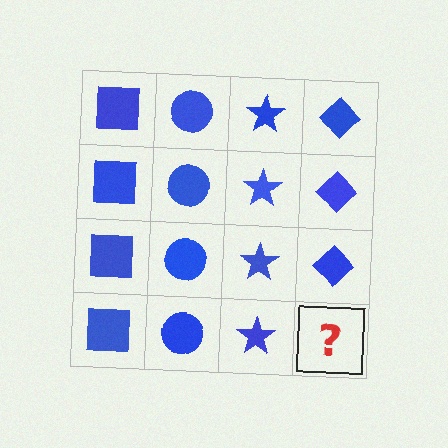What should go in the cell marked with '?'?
The missing cell should contain a blue diamond.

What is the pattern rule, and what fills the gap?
The rule is that each column has a consistent shape. The gap should be filled with a blue diamond.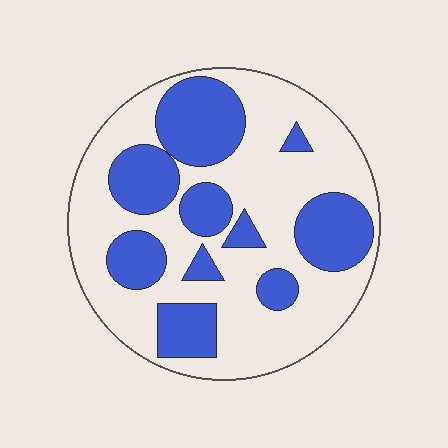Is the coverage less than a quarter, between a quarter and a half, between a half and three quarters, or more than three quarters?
Between a quarter and a half.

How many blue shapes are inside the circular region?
10.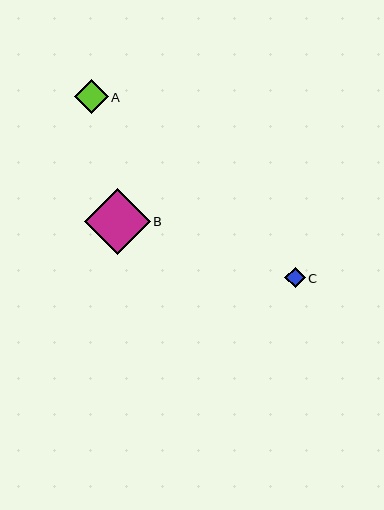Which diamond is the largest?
Diamond B is the largest with a size of approximately 66 pixels.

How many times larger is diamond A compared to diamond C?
Diamond A is approximately 1.6 times the size of diamond C.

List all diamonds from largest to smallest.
From largest to smallest: B, A, C.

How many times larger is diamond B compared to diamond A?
Diamond B is approximately 2.0 times the size of diamond A.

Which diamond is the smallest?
Diamond C is the smallest with a size of approximately 21 pixels.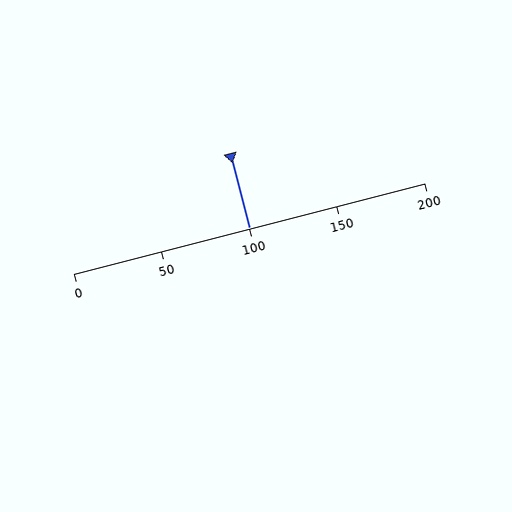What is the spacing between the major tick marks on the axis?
The major ticks are spaced 50 apart.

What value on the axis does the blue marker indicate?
The marker indicates approximately 100.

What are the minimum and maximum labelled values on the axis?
The axis runs from 0 to 200.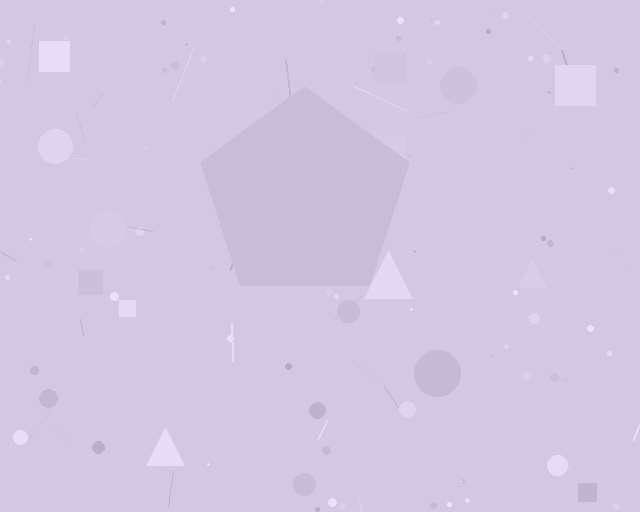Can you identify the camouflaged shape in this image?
The camouflaged shape is a pentagon.